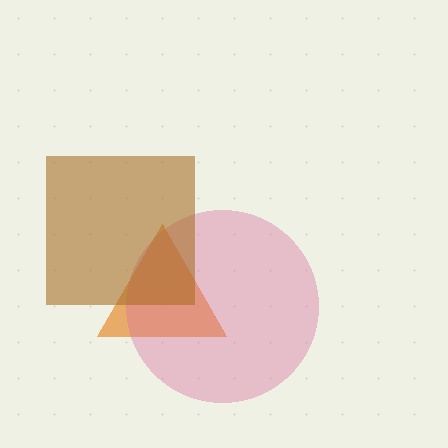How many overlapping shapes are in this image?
There are 3 overlapping shapes in the image.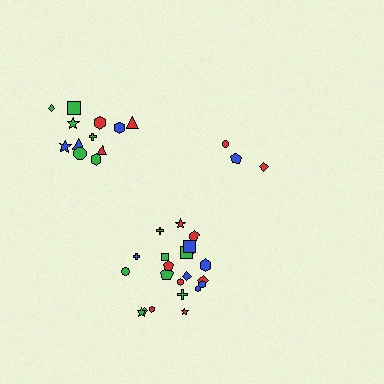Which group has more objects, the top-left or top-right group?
The top-left group.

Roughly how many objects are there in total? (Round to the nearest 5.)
Roughly 35 objects in total.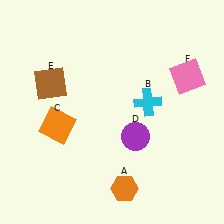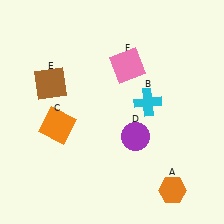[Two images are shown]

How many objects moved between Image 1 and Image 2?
2 objects moved between the two images.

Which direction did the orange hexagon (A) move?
The orange hexagon (A) moved right.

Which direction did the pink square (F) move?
The pink square (F) moved left.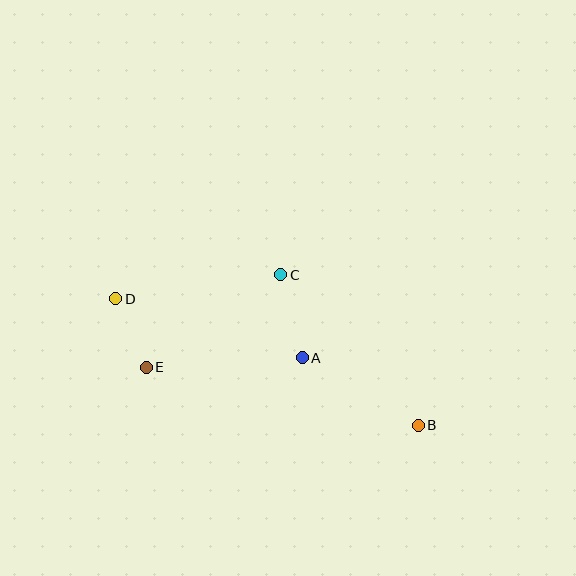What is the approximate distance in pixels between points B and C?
The distance between B and C is approximately 204 pixels.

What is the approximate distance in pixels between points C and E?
The distance between C and E is approximately 163 pixels.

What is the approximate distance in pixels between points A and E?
The distance between A and E is approximately 156 pixels.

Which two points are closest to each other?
Points D and E are closest to each other.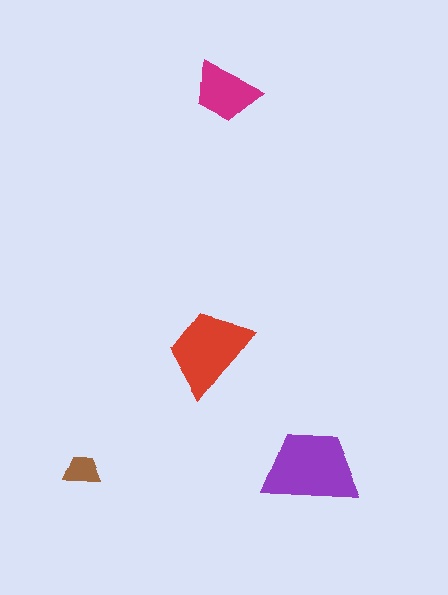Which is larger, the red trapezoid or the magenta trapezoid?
The red one.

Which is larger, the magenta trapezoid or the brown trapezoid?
The magenta one.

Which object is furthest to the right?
The purple trapezoid is rightmost.